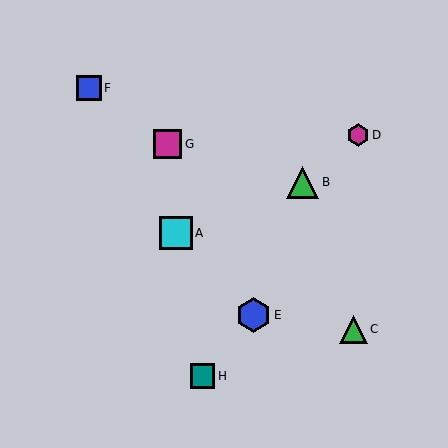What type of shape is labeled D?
Shape D is a magenta hexagon.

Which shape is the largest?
The blue hexagon (labeled E) is the largest.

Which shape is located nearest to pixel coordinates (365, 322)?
The green triangle (labeled C) at (353, 329) is nearest to that location.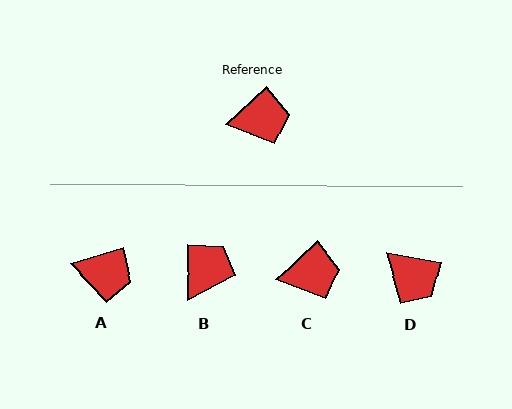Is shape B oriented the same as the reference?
No, it is off by about 48 degrees.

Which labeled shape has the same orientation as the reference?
C.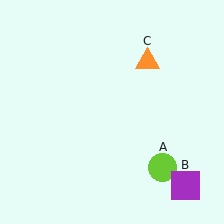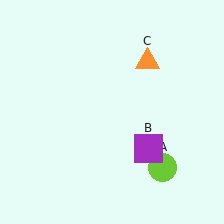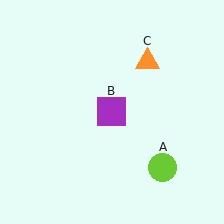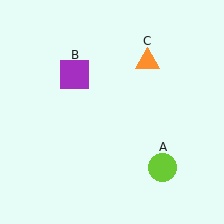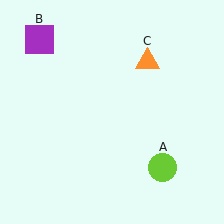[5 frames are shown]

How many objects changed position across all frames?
1 object changed position: purple square (object B).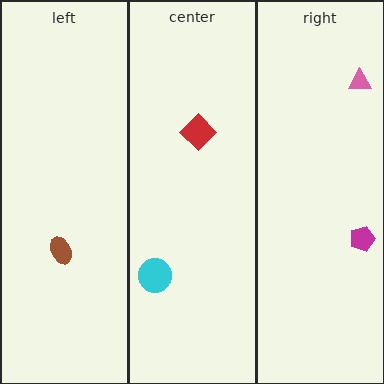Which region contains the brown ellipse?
The left region.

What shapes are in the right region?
The pink triangle, the magenta pentagon.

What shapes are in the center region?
The cyan circle, the red diamond.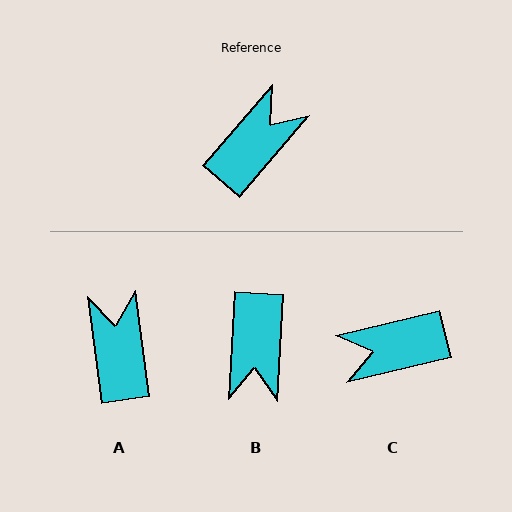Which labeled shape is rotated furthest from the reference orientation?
C, about 144 degrees away.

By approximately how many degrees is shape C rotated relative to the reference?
Approximately 144 degrees counter-clockwise.